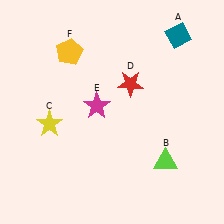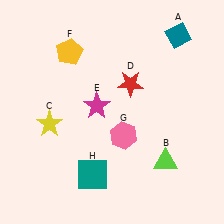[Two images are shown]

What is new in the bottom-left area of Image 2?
A teal square (H) was added in the bottom-left area of Image 2.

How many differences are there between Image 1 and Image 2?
There are 2 differences between the two images.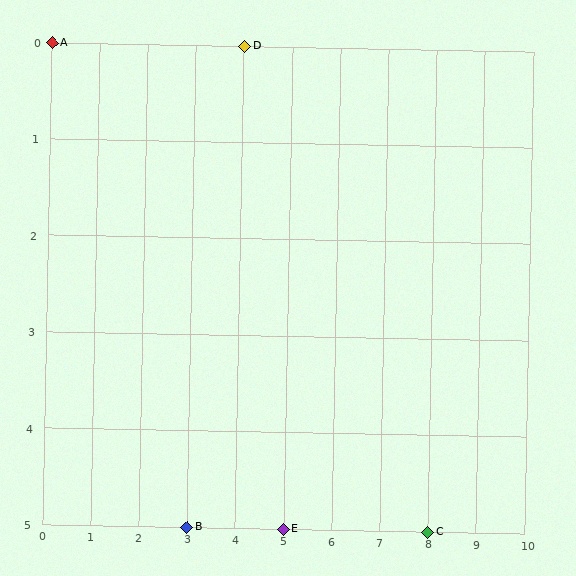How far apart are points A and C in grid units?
Points A and C are 8 columns and 5 rows apart (about 9.4 grid units diagonally).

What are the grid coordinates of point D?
Point D is at grid coordinates (4, 0).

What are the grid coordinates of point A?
Point A is at grid coordinates (0, 0).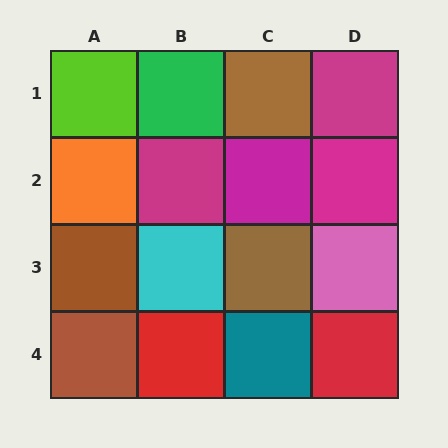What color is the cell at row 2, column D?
Magenta.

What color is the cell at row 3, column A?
Brown.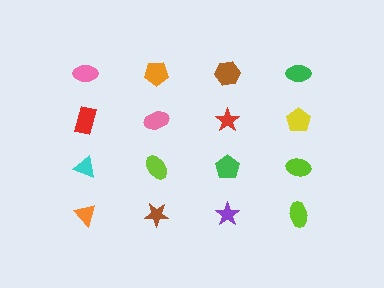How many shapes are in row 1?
4 shapes.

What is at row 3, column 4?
A lime ellipse.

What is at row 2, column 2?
A pink ellipse.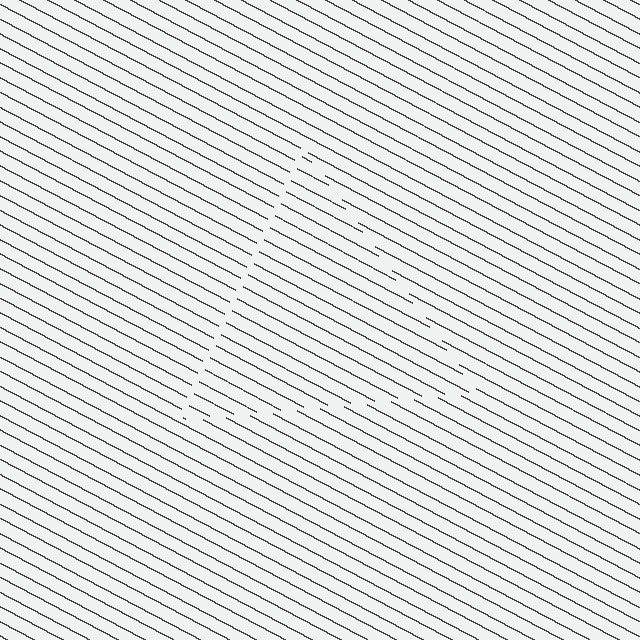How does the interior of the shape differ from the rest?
The interior of the shape contains the same grating, shifted by half a period — the contour is defined by the phase discontinuity where line-ends from the inner and outer gratings abut.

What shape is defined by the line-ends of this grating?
An illusory triangle. The interior of the shape contains the same grating, shifted by half a period — the contour is defined by the phase discontinuity where line-ends from the inner and outer gratings abut.